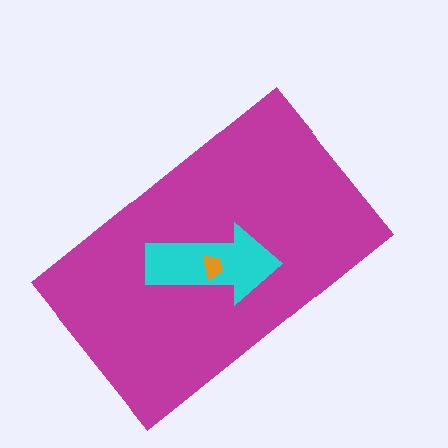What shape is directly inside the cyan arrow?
The orange trapezoid.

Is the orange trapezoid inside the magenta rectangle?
Yes.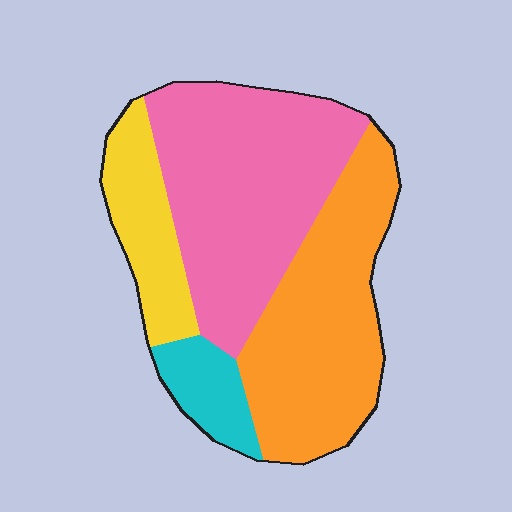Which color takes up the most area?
Pink, at roughly 40%.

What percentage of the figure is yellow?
Yellow takes up about one eighth (1/8) of the figure.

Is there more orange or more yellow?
Orange.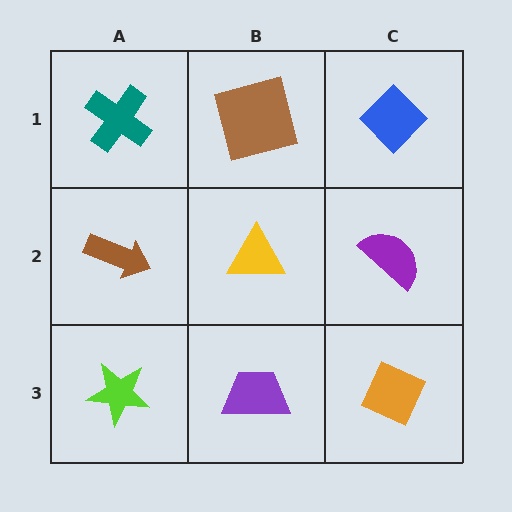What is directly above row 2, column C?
A blue diamond.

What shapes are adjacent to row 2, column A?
A teal cross (row 1, column A), a lime star (row 3, column A), a yellow triangle (row 2, column B).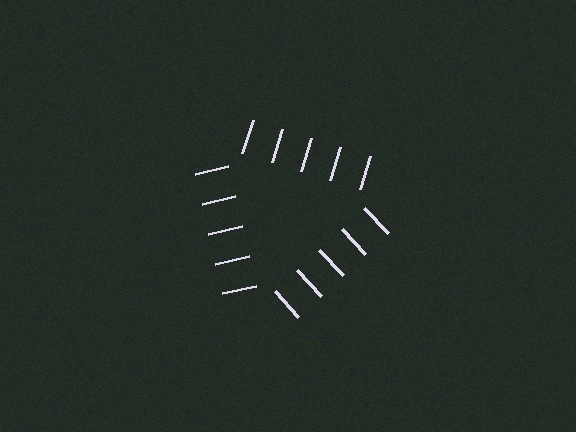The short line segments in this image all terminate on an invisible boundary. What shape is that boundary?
An illusory triangle — the line segments terminate on its edges but no continuous stroke is drawn.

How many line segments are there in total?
15 — 5 along each of the 3 edges.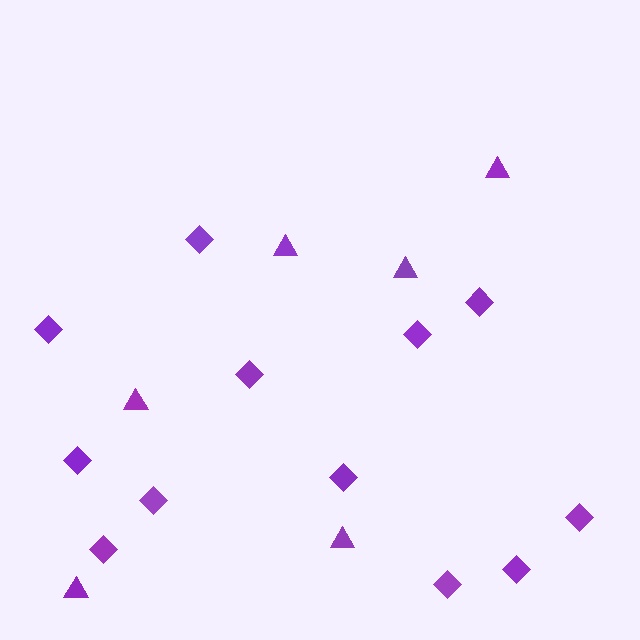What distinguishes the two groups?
There are 2 groups: one group of triangles (6) and one group of diamonds (12).